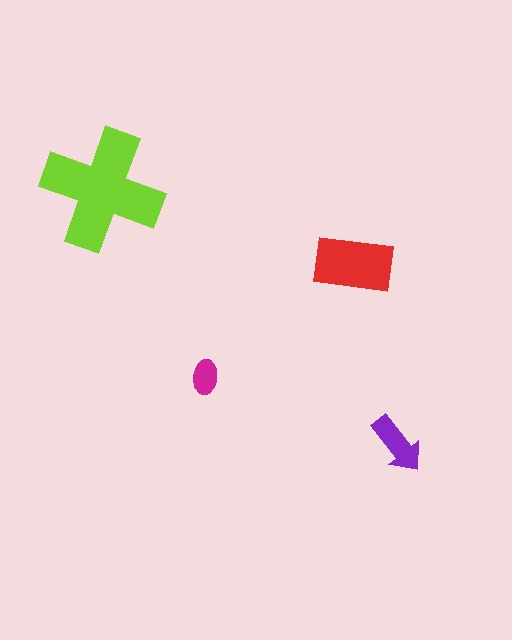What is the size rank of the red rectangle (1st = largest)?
2nd.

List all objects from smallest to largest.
The magenta ellipse, the purple arrow, the red rectangle, the lime cross.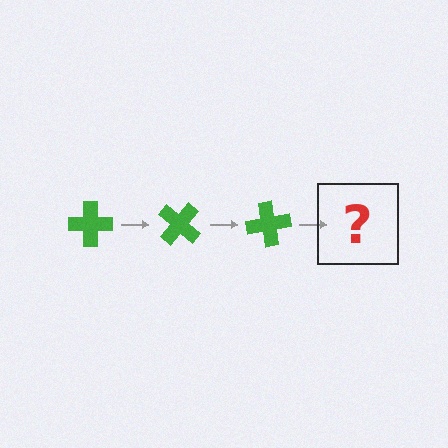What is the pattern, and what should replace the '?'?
The pattern is that the cross rotates 40 degrees each step. The '?' should be a green cross rotated 120 degrees.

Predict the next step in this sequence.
The next step is a green cross rotated 120 degrees.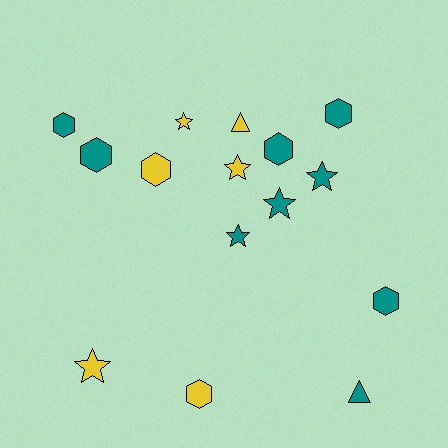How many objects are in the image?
There are 15 objects.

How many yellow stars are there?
There are 3 yellow stars.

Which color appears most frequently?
Teal, with 9 objects.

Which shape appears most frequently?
Hexagon, with 7 objects.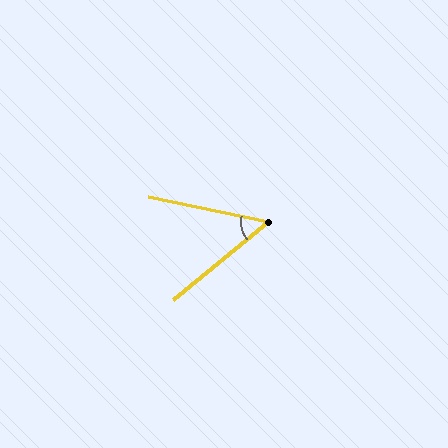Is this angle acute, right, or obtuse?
It is acute.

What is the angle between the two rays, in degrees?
Approximately 51 degrees.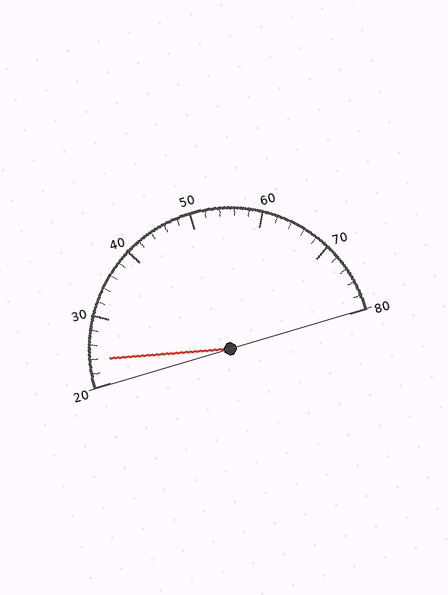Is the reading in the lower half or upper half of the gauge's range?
The reading is in the lower half of the range (20 to 80).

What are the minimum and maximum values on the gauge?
The gauge ranges from 20 to 80.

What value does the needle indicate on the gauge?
The needle indicates approximately 24.